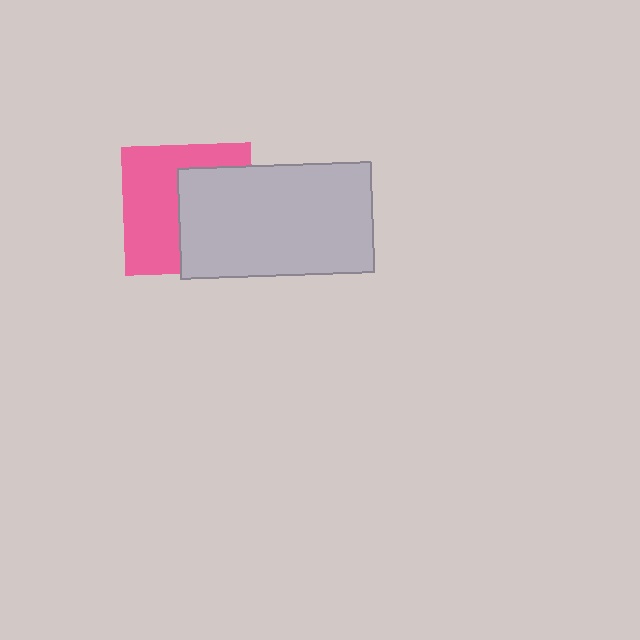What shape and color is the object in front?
The object in front is a light gray rectangle.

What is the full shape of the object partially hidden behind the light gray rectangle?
The partially hidden object is a pink square.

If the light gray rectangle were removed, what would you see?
You would see the complete pink square.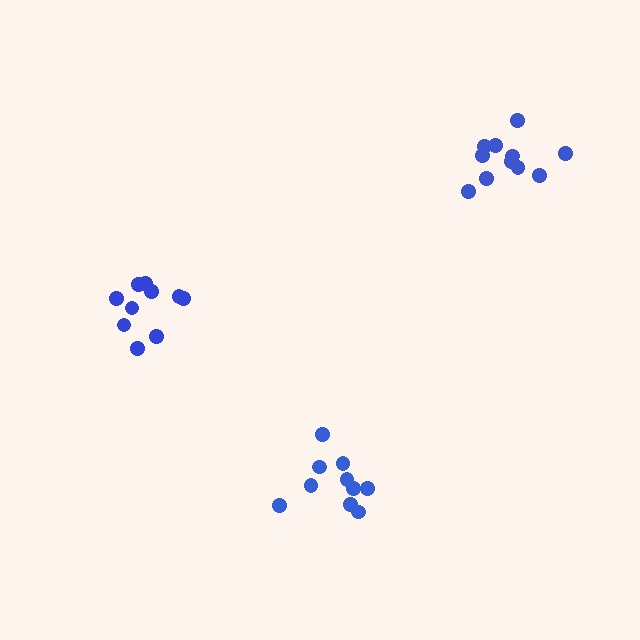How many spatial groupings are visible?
There are 3 spatial groupings.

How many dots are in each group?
Group 1: 10 dots, Group 2: 10 dots, Group 3: 11 dots (31 total).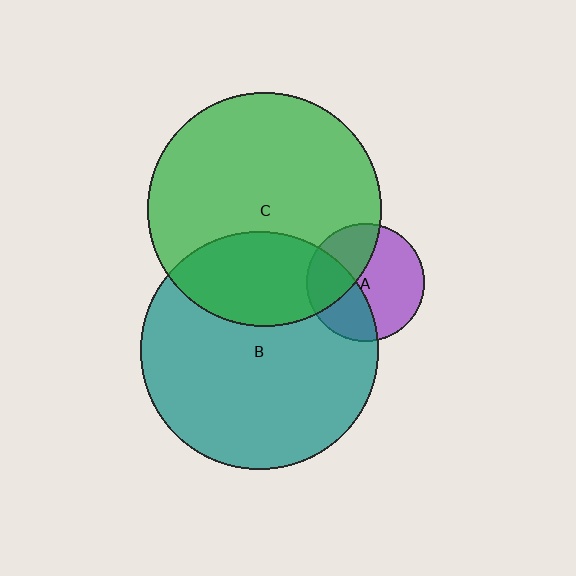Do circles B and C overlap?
Yes.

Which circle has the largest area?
Circle B (teal).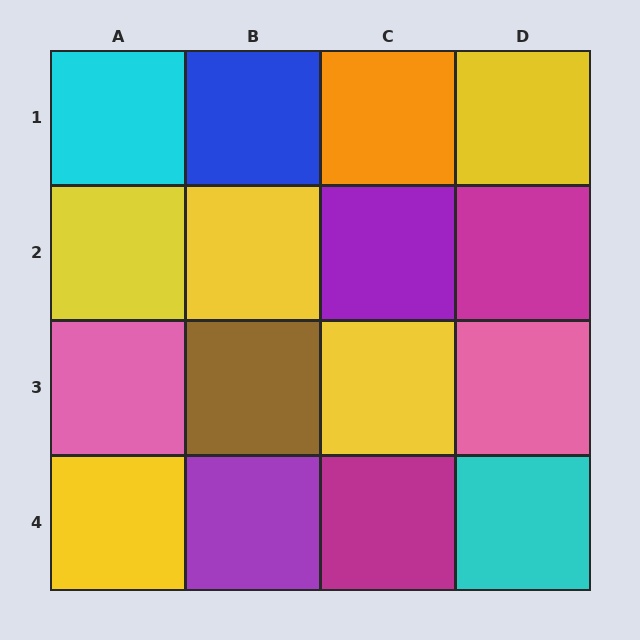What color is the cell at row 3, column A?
Pink.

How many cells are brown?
1 cell is brown.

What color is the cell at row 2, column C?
Purple.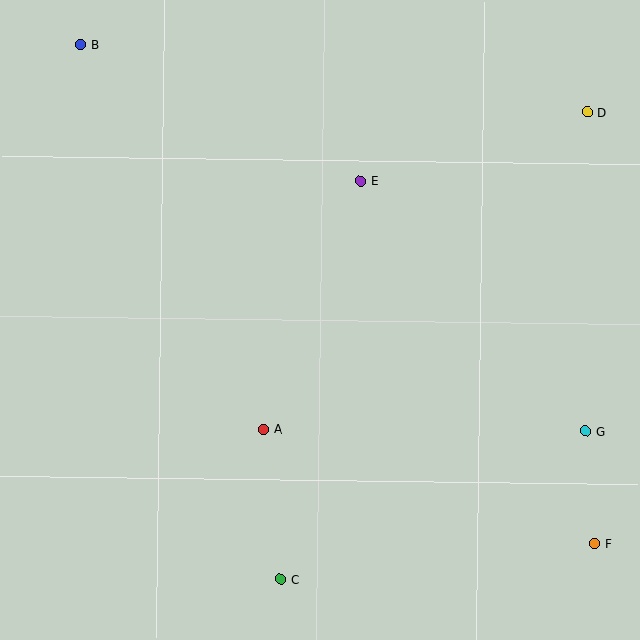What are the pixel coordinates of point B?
Point B is at (80, 45).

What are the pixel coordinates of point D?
Point D is at (587, 112).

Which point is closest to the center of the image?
Point A at (263, 429) is closest to the center.